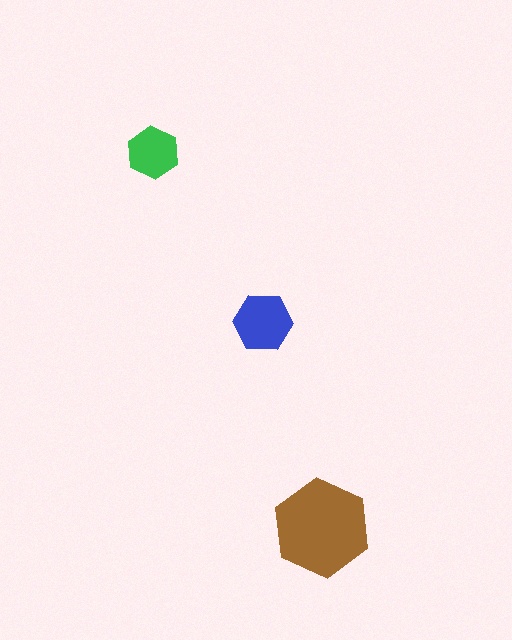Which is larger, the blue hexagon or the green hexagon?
The blue one.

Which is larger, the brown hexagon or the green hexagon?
The brown one.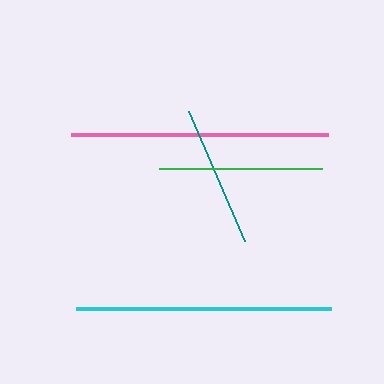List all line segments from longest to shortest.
From longest to shortest: pink, cyan, green, teal.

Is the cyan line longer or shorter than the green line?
The cyan line is longer than the green line.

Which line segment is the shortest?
The teal line is the shortest at approximately 141 pixels.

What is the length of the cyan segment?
The cyan segment is approximately 256 pixels long.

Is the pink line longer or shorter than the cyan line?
The pink line is longer than the cyan line.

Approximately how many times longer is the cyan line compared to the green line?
The cyan line is approximately 1.6 times the length of the green line.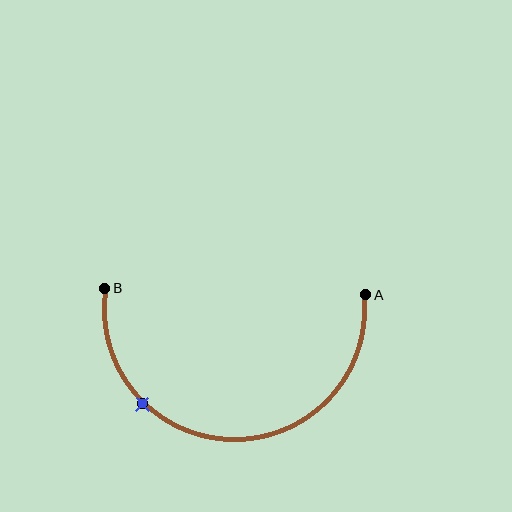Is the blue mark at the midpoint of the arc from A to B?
No. The blue mark lies on the arc but is closer to endpoint B. The arc midpoint would be at the point on the curve equidistant along the arc from both A and B.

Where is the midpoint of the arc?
The arc midpoint is the point on the curve farthest from the straight line joining A and B. It sits below that line.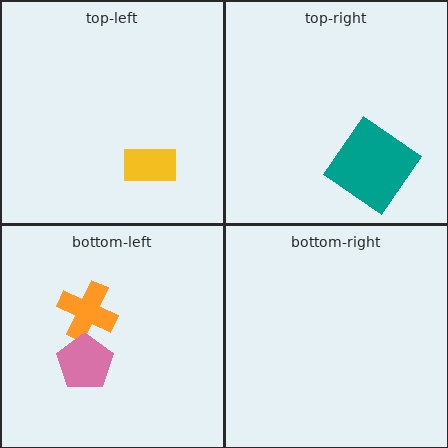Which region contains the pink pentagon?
The bottom-left region.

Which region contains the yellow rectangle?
The top-left region.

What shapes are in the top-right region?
The teal diamond.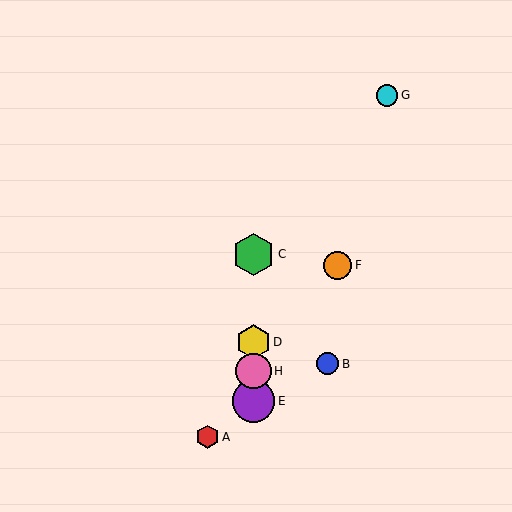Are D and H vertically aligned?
Yes, both are at x≈254.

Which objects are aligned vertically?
Objects C, D, E, H are aligned vertically.